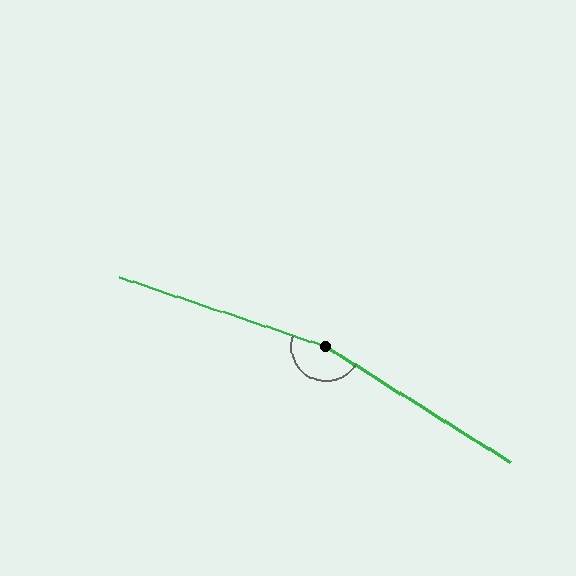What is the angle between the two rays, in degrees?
Approximately 166 degrees.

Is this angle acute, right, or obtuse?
It is obtuse.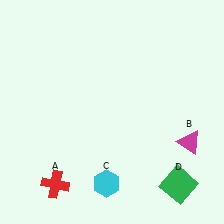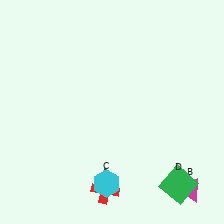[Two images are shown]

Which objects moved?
The objects that moved are: the red cross (A), the magenta triangle (B).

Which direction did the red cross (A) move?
The red cross (A) moved right.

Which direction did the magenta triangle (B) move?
The magenta triangle (B) moved down.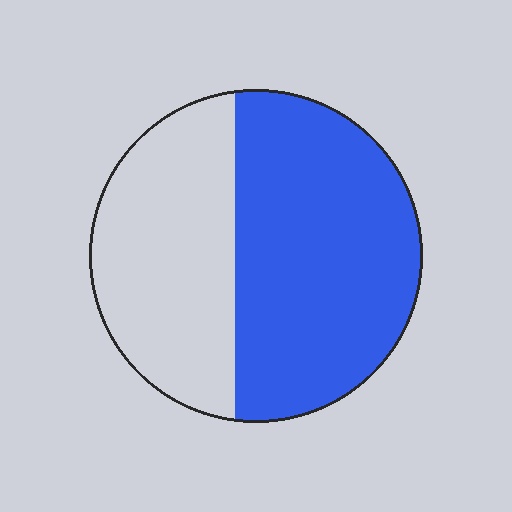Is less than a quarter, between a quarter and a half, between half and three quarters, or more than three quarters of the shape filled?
Between half and three quarters.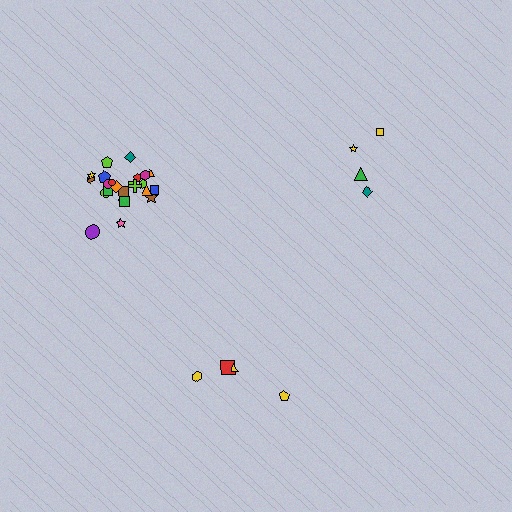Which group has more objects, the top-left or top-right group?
The top-left group.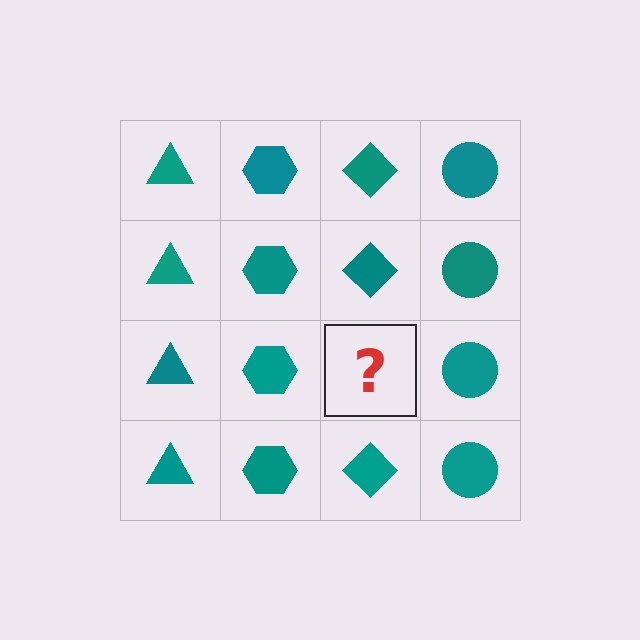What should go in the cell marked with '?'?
The missing cell should contain a teal diamond.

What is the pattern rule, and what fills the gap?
The rule is that each column has a consistent shape. The gap should be filled with a teal diamond.